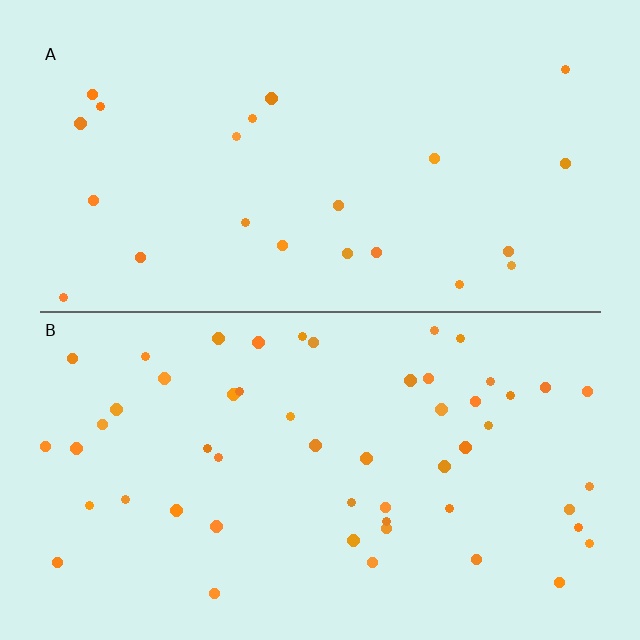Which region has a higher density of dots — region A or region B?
B (the bottom).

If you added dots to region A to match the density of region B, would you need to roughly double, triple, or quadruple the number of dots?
Approximately double.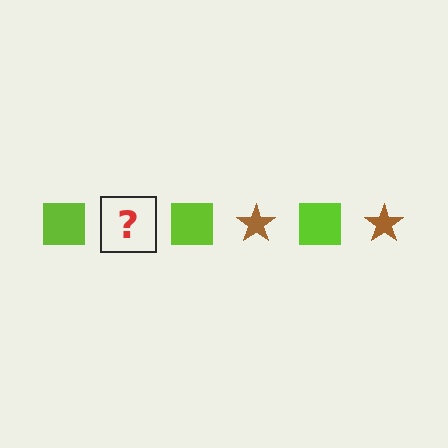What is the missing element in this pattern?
The missing element is a brown star.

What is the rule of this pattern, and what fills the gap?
The rule is that the pattern alternates between lime square and brown star. The gap should be filled with a brown star.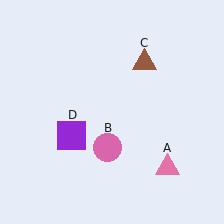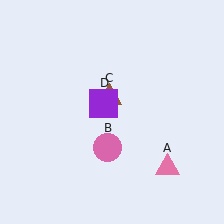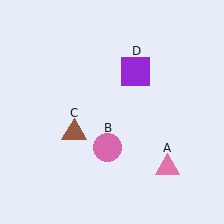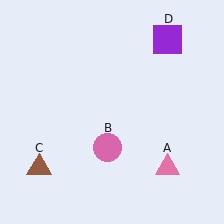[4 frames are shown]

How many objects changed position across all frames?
2 objects changed position: brown triangle (object C), purple square (object D).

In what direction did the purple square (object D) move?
The purple square (object D) moved up and to the right.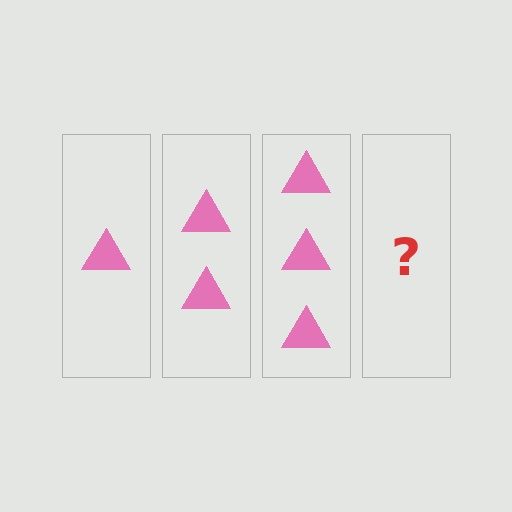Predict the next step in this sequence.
The next step is 4 triangles.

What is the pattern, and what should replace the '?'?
The pattern is that each step adds one more triangle. The '?' should be 4 triangles.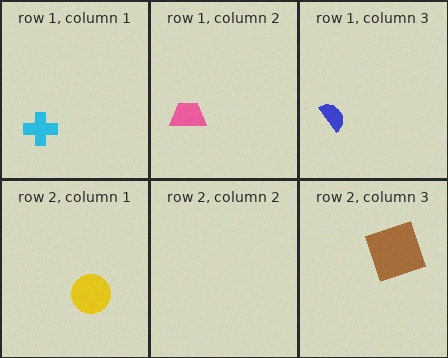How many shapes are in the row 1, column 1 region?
1.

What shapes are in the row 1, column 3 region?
The blue semicircle.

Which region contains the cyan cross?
The row 1, column 1 region.